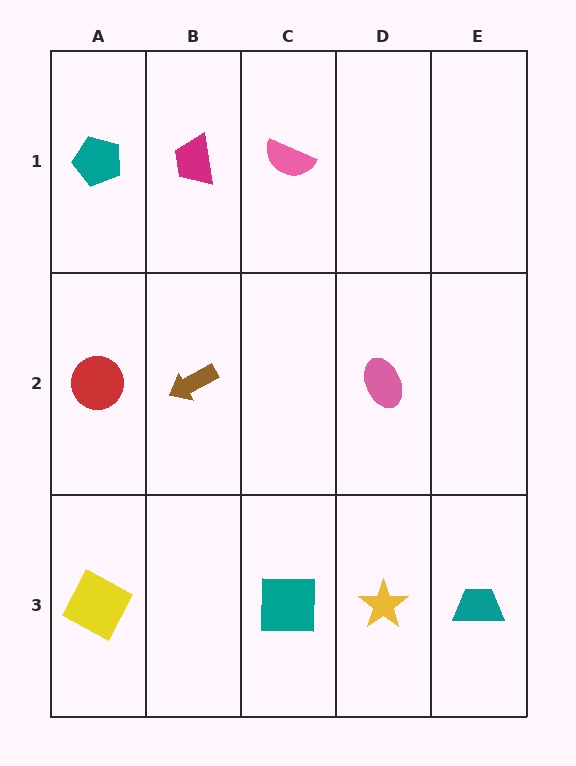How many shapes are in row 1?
3 shapes.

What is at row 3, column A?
A yellow square.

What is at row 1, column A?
A teal pentagon.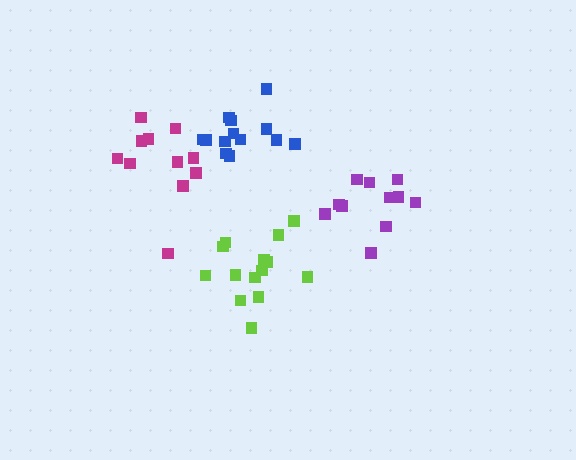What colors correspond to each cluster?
The clusters are colored: purple, blue, lime, magenta.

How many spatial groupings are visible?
There are 4 spatial groupings.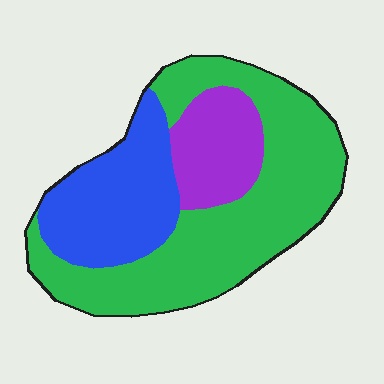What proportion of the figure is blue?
Blue takes up between a sixth and a third of the figure.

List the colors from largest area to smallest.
From largest to smallest: green, blue, purple.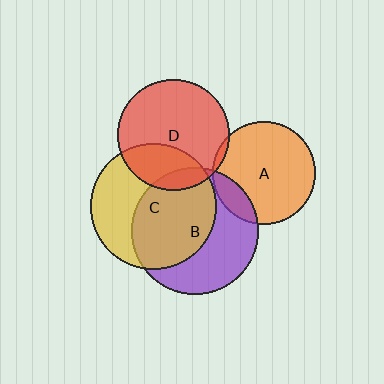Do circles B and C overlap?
Yes.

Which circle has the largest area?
Circle B (purple).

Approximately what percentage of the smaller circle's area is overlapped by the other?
Approximately 55%.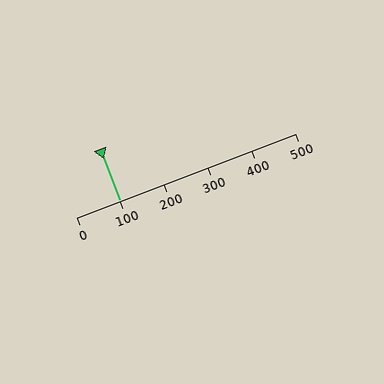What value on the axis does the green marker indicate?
The marker indicates approximately 100.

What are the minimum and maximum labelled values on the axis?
The axis runs from 0 to 500.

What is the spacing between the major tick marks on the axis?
The major ticks are spaced 100 apart.